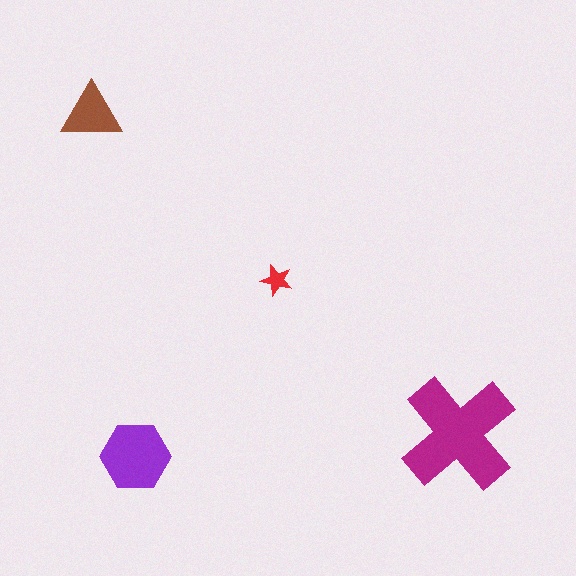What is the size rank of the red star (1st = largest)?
4th.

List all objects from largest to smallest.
The magenta cross, the purple hexagon, the brown triangle, the red star.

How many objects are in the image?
There are 4 objects in the image.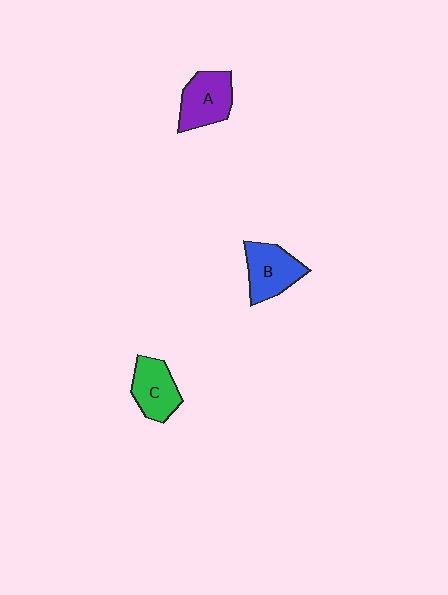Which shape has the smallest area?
Shape C (green).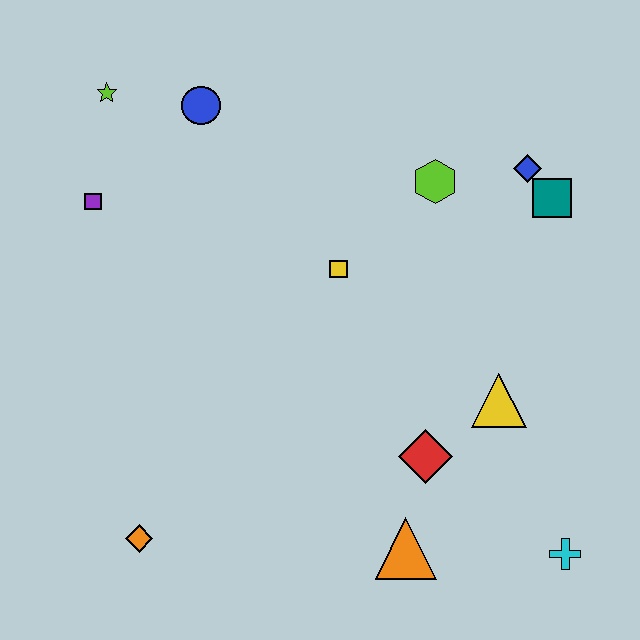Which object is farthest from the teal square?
The orange diamond is farthest from the teal square.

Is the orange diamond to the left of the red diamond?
Yes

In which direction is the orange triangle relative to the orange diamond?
The orange triangle is to the right of the orange diamond.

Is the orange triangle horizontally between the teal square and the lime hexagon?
No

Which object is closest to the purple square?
The lime star is closest to the purple square.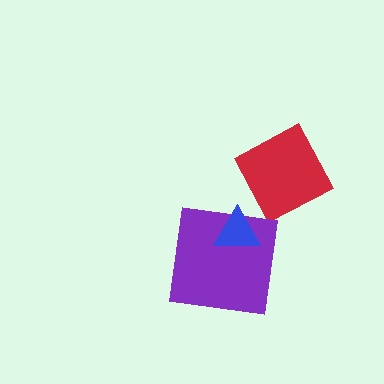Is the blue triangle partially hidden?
No, no other shape covers it.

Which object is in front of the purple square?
The blue triangle is in front of the purple square.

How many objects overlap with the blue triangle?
1 object overlaps with the blue triangle.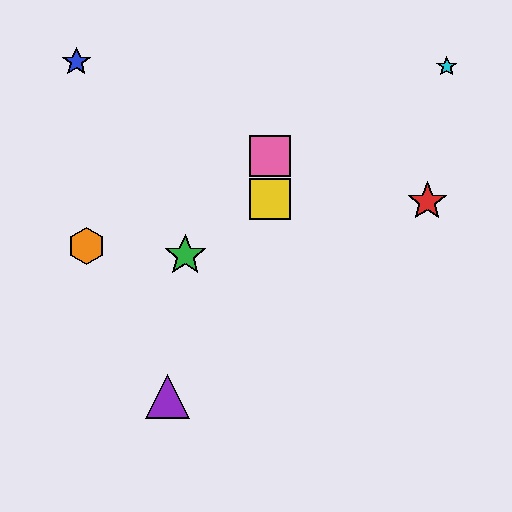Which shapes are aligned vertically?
The yellow square, the pink square are aligned vertically.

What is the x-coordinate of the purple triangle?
The purple triangle is at x≈168.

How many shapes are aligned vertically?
2 shapes (the yellow square, the pink square) are aligned vertically.